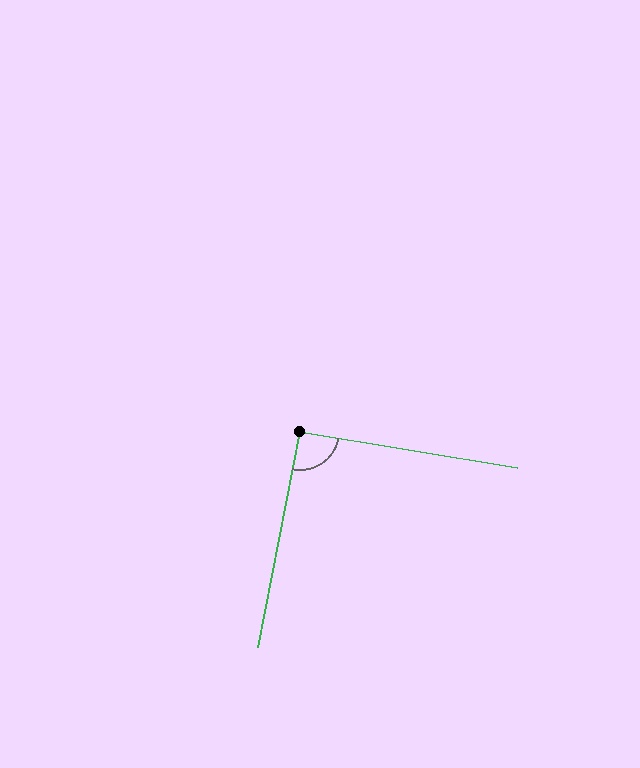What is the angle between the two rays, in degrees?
Approximately 92 degrees.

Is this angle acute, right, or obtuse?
It is approximately a right angle.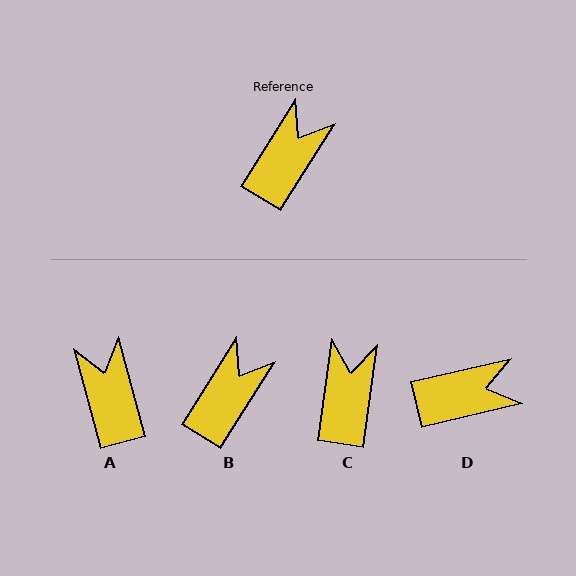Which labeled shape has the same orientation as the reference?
B.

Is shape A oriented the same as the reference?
No, it is off by about 47 degrees.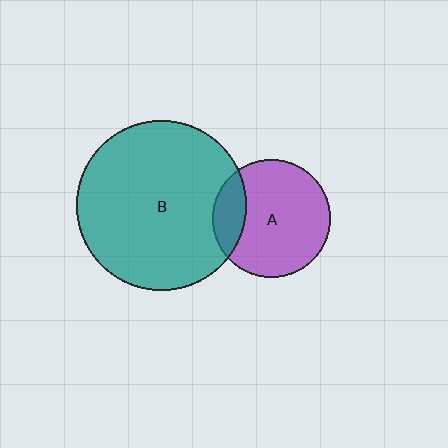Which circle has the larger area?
Circle B (teal).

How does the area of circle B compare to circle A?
Approximately 2.1 times.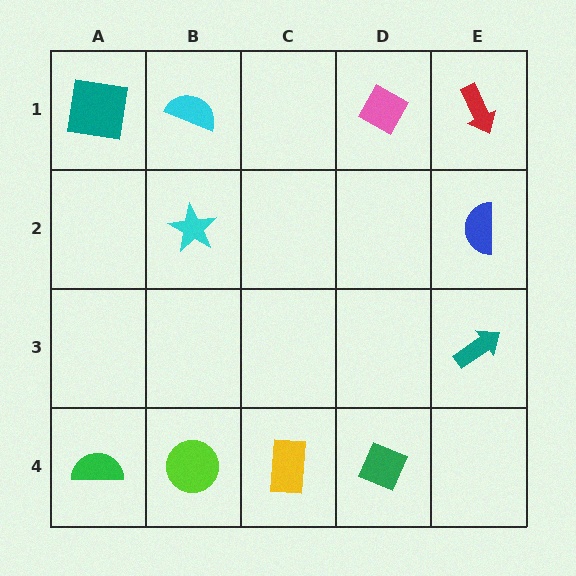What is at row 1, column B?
A cyan semicircle.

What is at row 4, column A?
A green semicircle.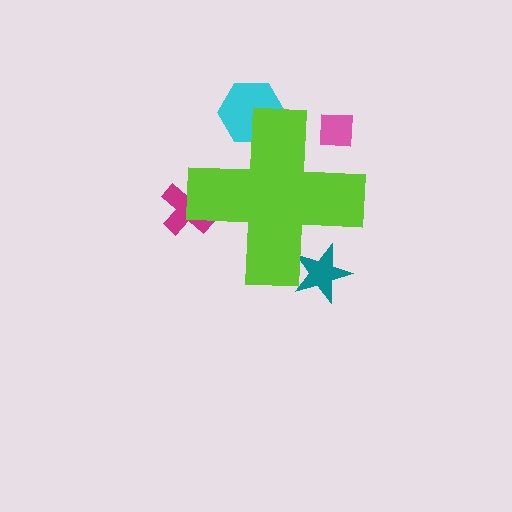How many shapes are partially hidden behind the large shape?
4 shapes are partially hidden.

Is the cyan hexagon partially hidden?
Yes, the cyan hexagon is partially hidden behind the lime cross.